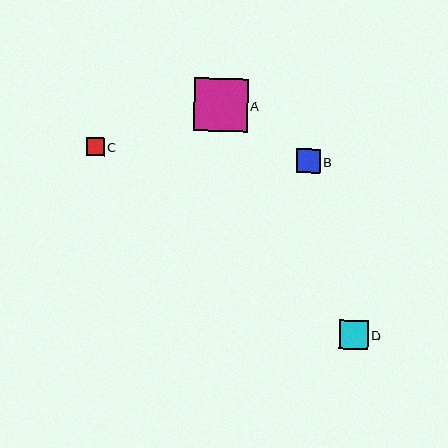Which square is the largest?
Square A is the largest with a size of approximately 54 pixels.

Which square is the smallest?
Square C is the smallest with a size of approximately 18 pixels.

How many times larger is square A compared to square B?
Square A is approximately 2.3 times the size of square B.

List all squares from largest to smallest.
From largest to smallest: A, D, B, C.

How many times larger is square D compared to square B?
Square D is approximately 1.2 times the size of square B.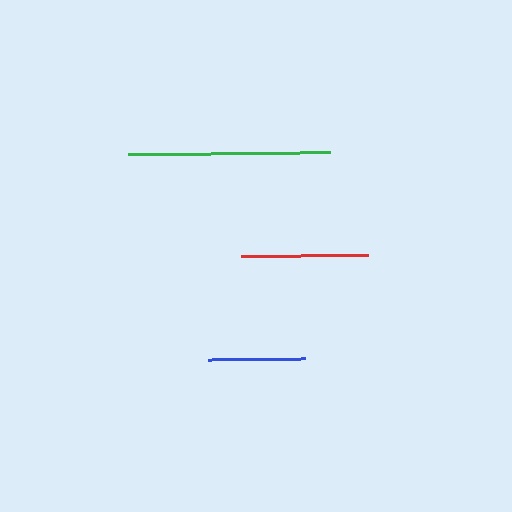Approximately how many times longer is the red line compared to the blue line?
The red line is approximately 1.3 times the length of the blue line.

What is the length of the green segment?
The green segment is approximately 202 pixels long.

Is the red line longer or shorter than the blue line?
The red line is longer than the blue line.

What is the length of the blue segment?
The blue segment is approximately 97 pixels long.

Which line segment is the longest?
The green line is the longest at approximately 202 pixels.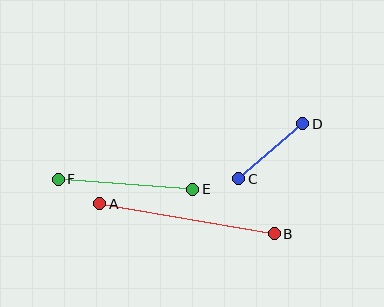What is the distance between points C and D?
The distance is approximately 84 pixels.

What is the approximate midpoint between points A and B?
The midpoint is at approximately (187, 219) pixels.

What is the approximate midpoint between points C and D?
The midpoint is at approximately (271, 151) pixels.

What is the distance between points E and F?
The distance is approximately 135 pixels.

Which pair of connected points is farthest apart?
Points A and B are farthest apart.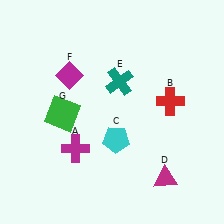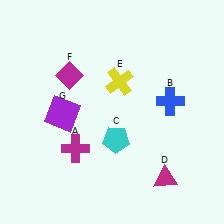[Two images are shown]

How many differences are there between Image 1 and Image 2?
There are 3 differences between the two images.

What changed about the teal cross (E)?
In Image 1, E is teal. In Image 2, it changed to yellow.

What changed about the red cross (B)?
In Image 1, B is red. In Image 2, it changed to blue.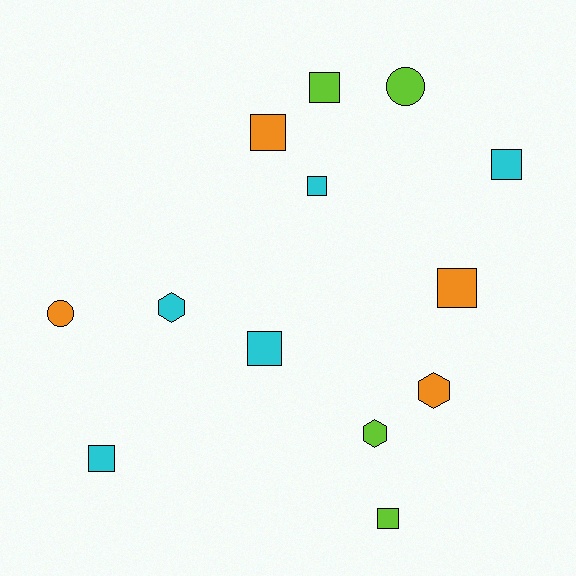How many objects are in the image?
There are 13 objects.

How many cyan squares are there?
There are 4 cyan squares.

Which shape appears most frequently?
Square, with 8 objects.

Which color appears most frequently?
Cyan, with 5 objects.